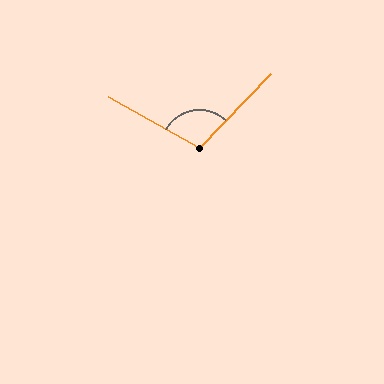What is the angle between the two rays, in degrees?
Approximately 104 degrees.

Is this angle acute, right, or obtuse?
It is obtuse.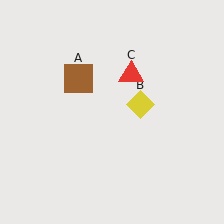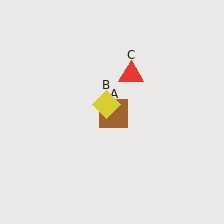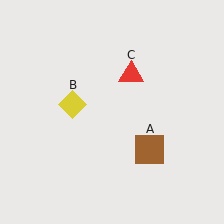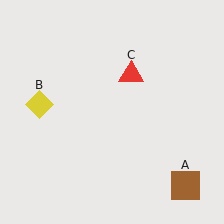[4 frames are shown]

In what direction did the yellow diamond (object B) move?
The yellow diamond (object B) moved left.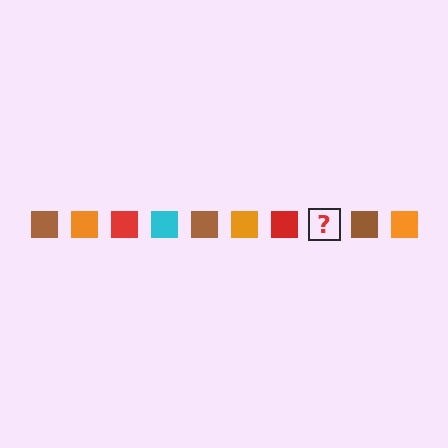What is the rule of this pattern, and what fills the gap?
The rule is that the pattern cycles through brown, orange, red, cyan squares. The gap should be filled with a cyan square.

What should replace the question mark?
The question mark should be replaced with a cyan square.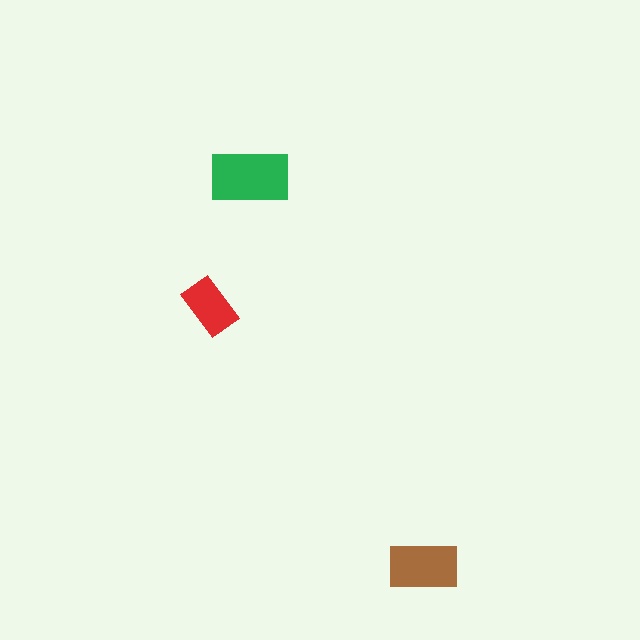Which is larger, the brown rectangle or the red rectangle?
The brown one.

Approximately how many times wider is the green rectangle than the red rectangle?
About 1.5 times wider.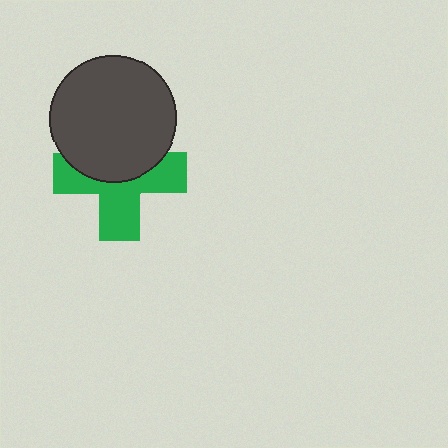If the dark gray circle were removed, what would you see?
You would see the complete green cross.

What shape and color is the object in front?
The object in front is a dark gray circle.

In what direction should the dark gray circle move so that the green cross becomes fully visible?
The dark gray circle should move up. That is the shortest direction to clear the overlap and leave the green cross fully visible.